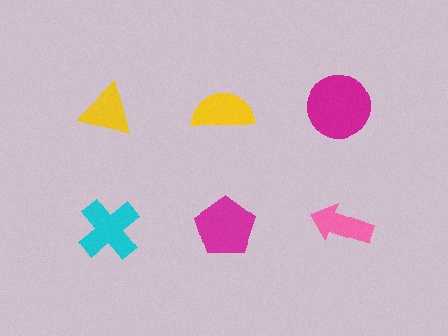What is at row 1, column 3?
A magenta circle.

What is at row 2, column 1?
A cyan cross.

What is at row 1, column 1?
A yellow triangle.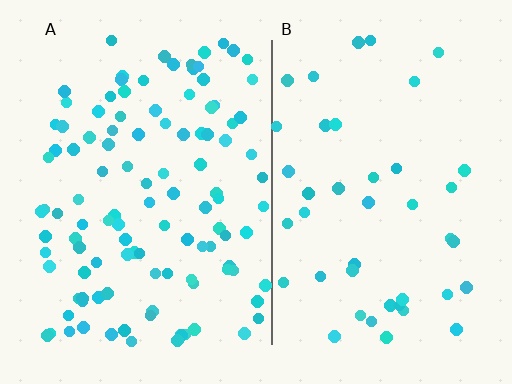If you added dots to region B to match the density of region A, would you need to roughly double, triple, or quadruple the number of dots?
Approximately triple.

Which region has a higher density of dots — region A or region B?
A (the left).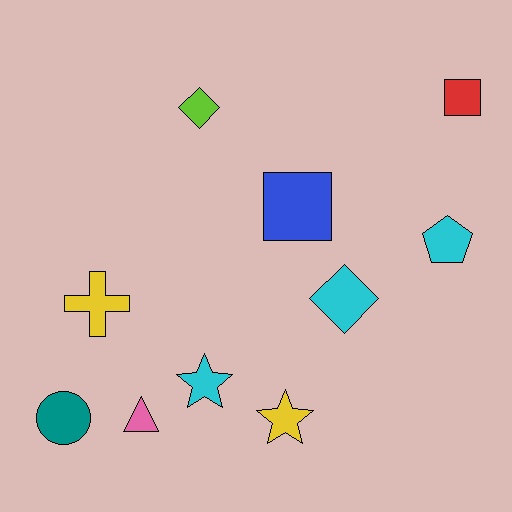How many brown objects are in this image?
There are no brown objects.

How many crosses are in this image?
There is 1 cross.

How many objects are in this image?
There are 10 objects.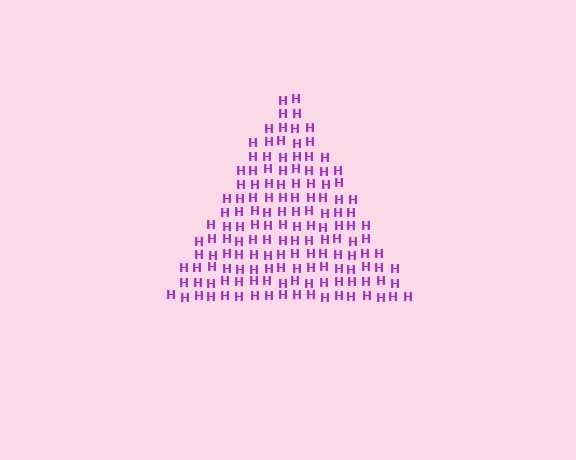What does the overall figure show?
The overall figure shows a triangle.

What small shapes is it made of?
It is made of small letter H's.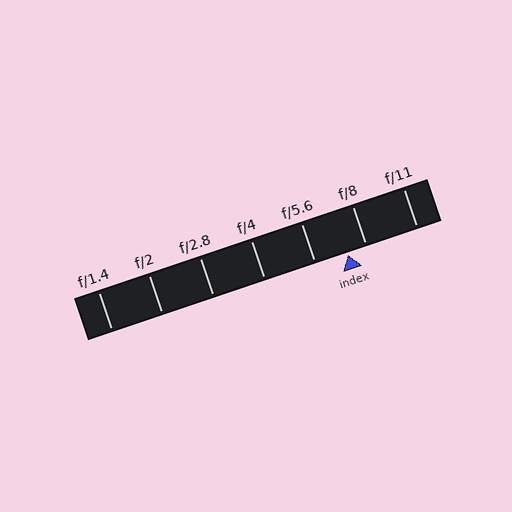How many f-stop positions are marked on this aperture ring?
There are 7 f-stop positions marked.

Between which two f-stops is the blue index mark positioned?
The index mark is between f/5.6 and f/8.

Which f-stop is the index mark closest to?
The index mark is closest to f/8.